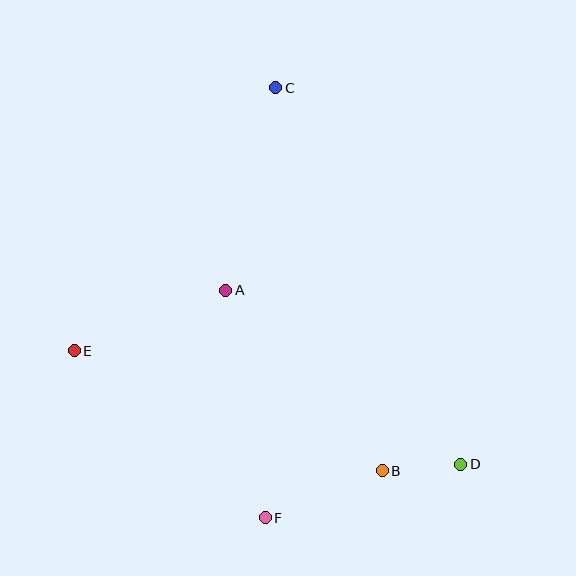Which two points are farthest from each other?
Points C and F are farthest from each other.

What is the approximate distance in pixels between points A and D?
The distance between A and D is approximately 292 pixels.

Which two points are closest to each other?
Points B and D are closest to each other.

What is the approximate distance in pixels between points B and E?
The distance between B and E is approximately 330 pixels.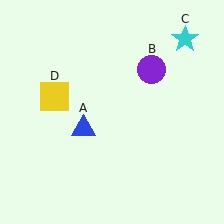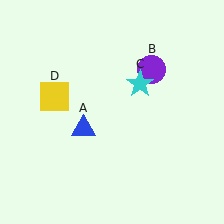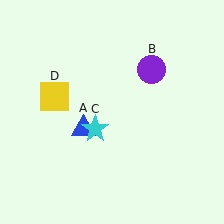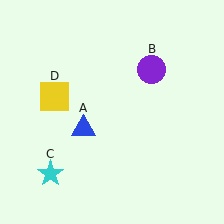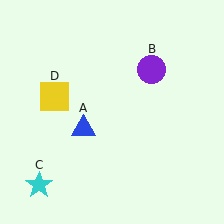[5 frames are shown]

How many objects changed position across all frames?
1 object changed position: cyan star (object C).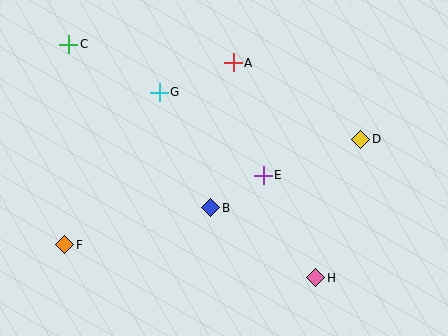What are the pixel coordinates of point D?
Point D is at (361, 139).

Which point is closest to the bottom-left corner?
Point F is closest to the bottom-left corner.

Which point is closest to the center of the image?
Point E at (263, 175) is closest to the center.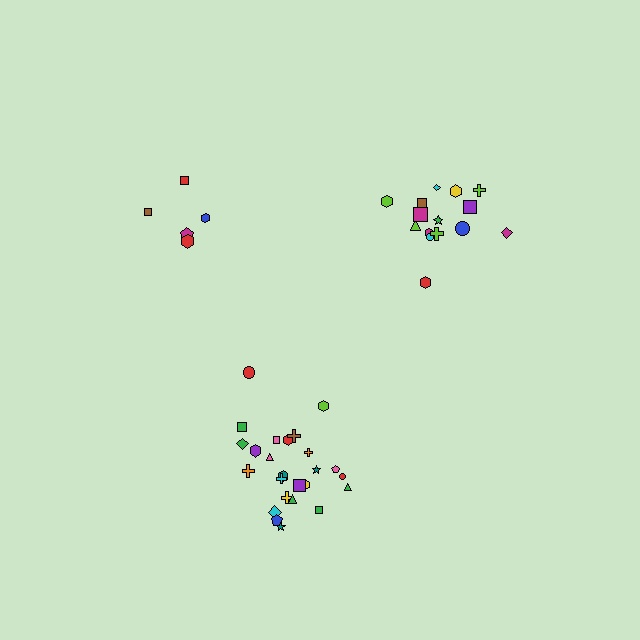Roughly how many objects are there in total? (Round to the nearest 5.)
Roughly 45 objects in total.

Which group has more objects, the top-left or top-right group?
The top-right group.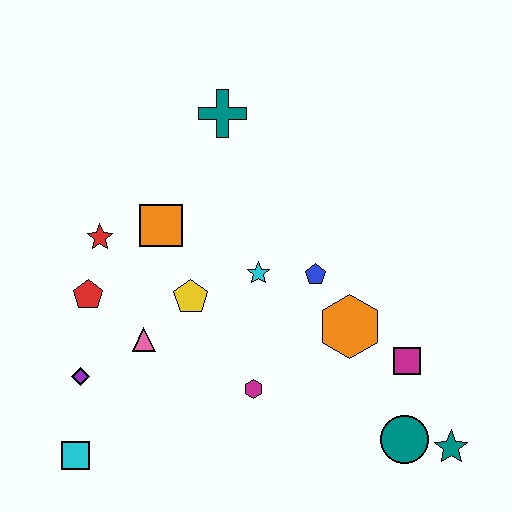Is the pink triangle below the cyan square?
No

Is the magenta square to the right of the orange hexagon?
Yes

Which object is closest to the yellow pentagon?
The pink triangle is closest to the yellow pentagon.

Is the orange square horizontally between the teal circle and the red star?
Yes